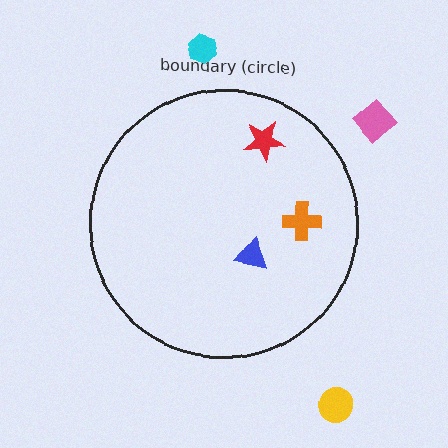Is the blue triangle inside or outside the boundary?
Inside.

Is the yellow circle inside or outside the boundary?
Outside.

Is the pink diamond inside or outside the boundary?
Outside.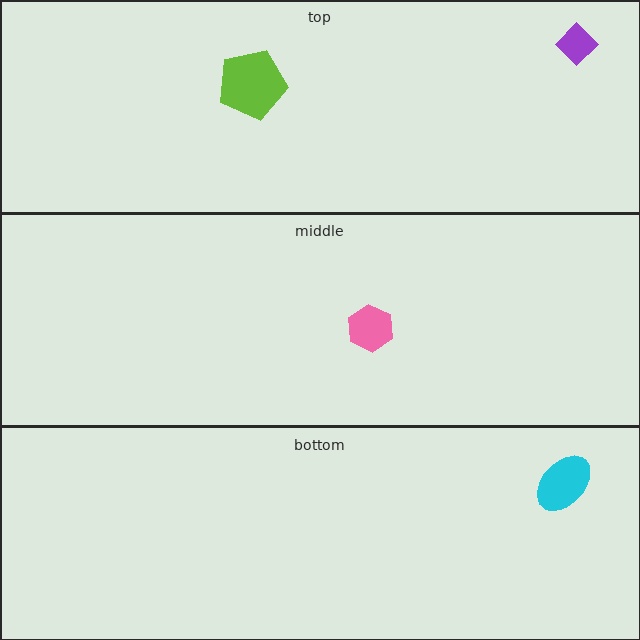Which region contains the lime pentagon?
The top region.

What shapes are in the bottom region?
The cyan ellipse.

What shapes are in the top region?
The purple diamond, the lime pentagon.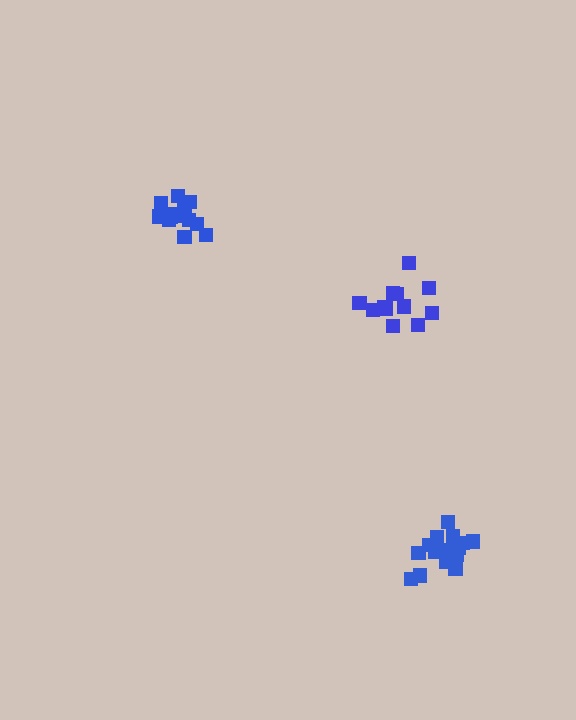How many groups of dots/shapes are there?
There are 3 groups.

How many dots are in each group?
Group 1: 16 dots, Group 2: 17 dots, Group 3: 12 dots (45 total).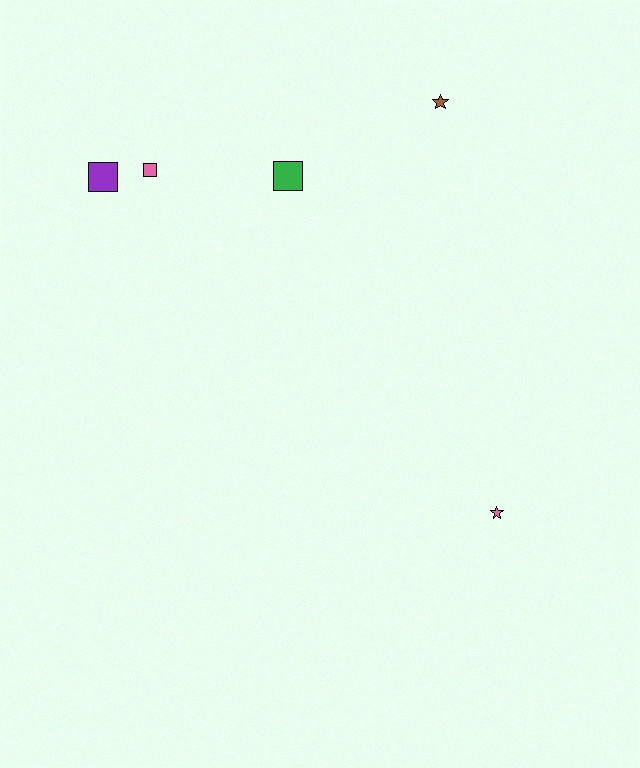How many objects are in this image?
There are 5 objects.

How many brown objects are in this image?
There is 1 brown object.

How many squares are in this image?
There are 3 squares.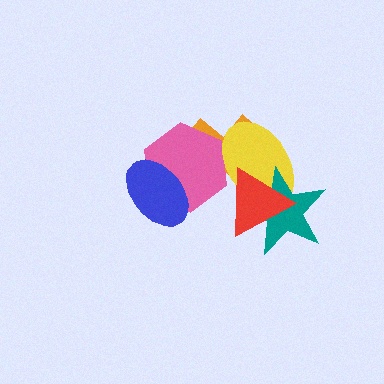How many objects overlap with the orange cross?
3 objects overlap with the orange cross.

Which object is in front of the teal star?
The red triangle is in front of the teal star.